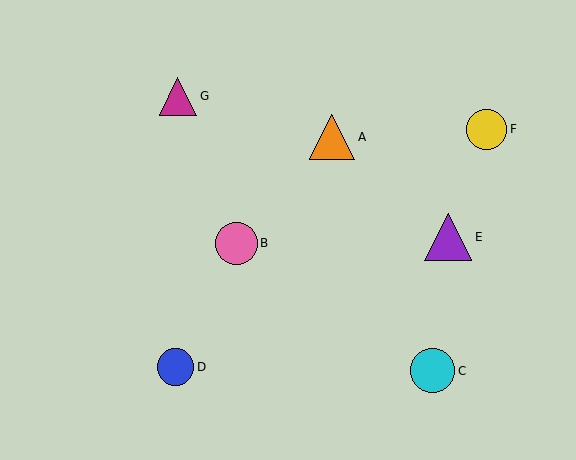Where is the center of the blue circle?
The center of the blue circle is at (175, 367).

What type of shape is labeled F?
Shape F is a yellow circle.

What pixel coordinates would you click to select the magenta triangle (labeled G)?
Click at (178, 96) to select the magenta triangle G.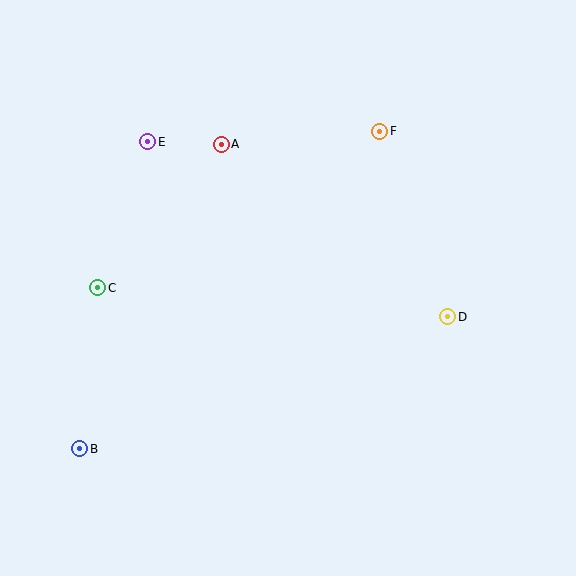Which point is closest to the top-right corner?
Point F is closest to the top-right corner.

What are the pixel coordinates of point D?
Point D is at (448, 317).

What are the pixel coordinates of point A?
Point A is at (221, 144).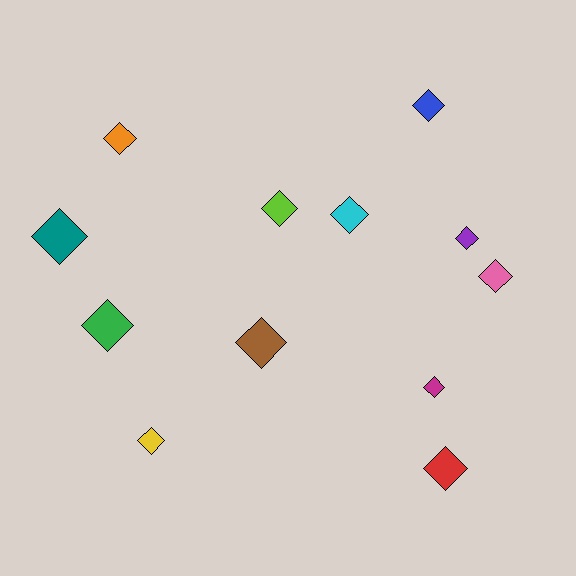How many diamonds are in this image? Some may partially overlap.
There are 12 diamonds.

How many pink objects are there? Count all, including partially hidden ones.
There is 1 pink object.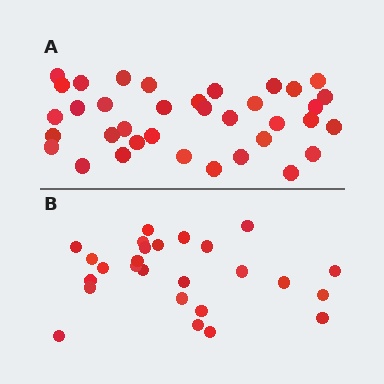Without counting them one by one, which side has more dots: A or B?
Region A (the top region) has more dots.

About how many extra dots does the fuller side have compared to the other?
Region A has roughly 10 or so more dots than region B.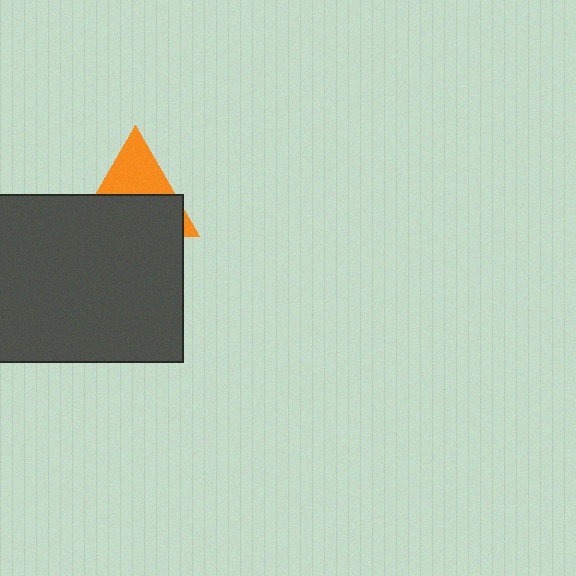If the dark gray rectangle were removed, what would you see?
You would see the complete orange triangle.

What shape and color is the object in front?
The object in front is a dark gray rectangle.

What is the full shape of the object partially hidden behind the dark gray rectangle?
The partially hidden object is an orange triangle.